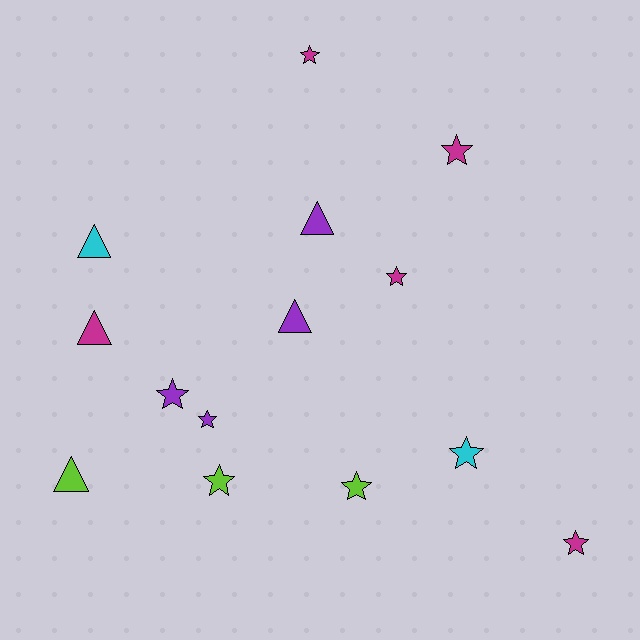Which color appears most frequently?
Magenta, with 5 objects.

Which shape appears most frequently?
Star, with 9 objects.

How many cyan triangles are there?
There is 1 cyan triangle.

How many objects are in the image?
There are 14 objects.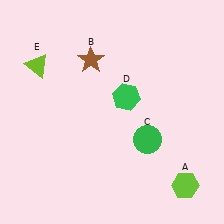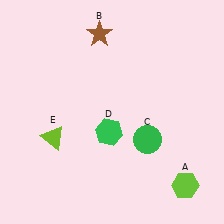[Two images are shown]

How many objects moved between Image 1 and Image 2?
3 objects moved between the two images.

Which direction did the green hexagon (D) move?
The green hexagon (D) moved down.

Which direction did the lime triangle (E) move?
The lime triangle (E) moved down.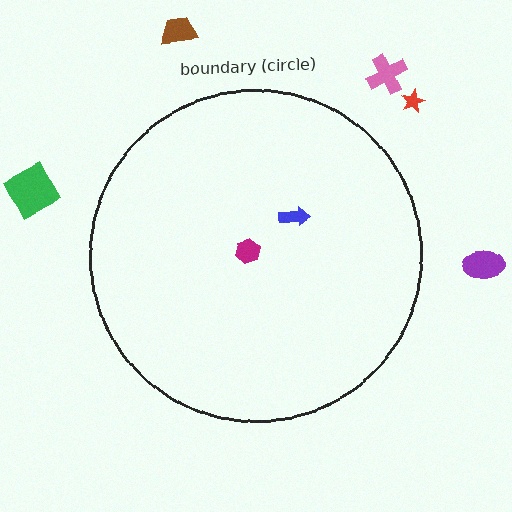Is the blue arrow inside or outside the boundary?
Inside.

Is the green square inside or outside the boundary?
Outside.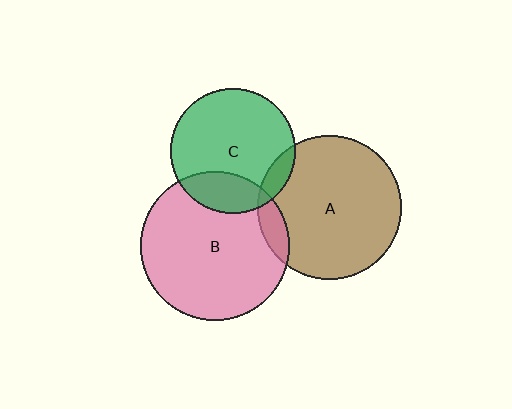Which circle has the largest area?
Circle B (pink).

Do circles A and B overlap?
Yes.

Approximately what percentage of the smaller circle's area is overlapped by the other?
Approximately 10%.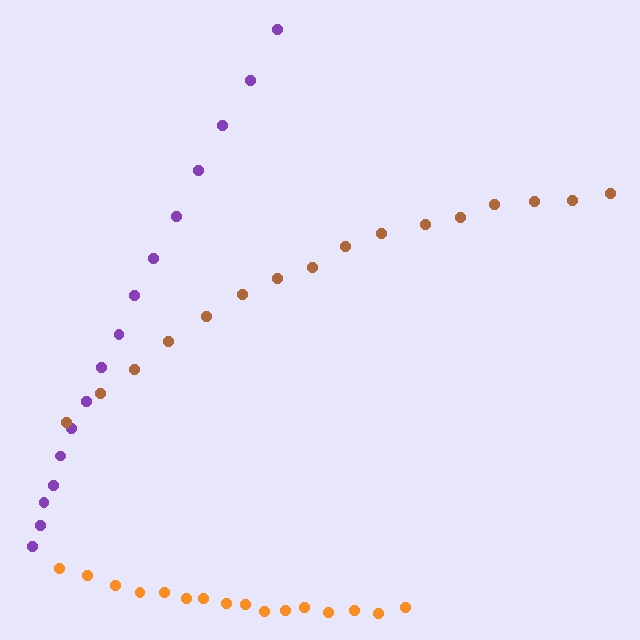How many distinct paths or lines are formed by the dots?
There are 3 distinct paths.